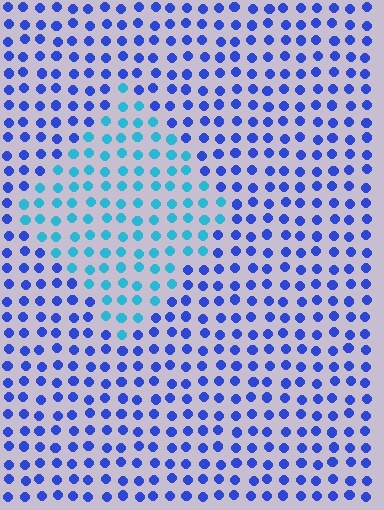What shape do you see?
I see a diamond.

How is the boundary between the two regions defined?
The boundary is defined purely by a slight shift in hue (about 41 degrees). Spacing, size, and orientation are identical on both sides.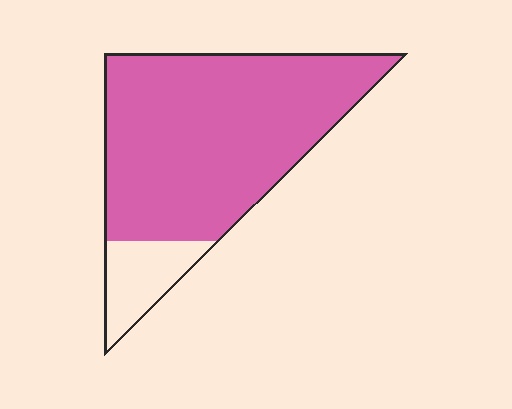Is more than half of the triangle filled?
Yes.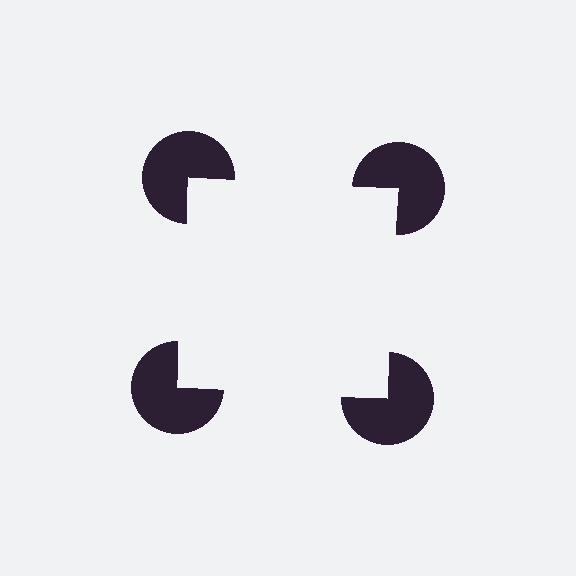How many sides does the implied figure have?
4 sides.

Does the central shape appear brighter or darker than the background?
It typically appears slightly brighter than the background, even though no actual brightness change is drawn.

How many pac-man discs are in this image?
There are 4 — one at each vertex of the illusory square.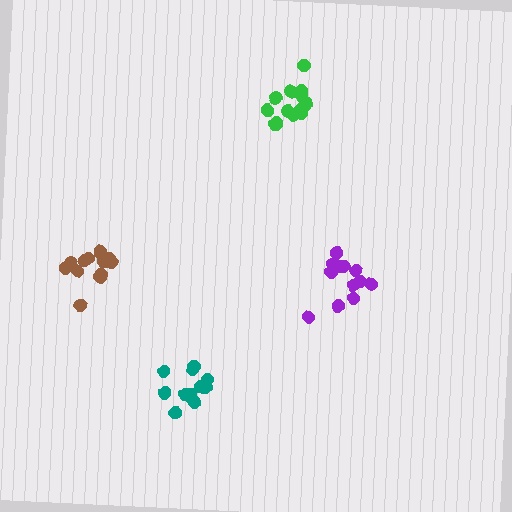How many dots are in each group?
Group 1: 14 dots, Group 2: 13 dots, Group 3: 16 dots, Group 4: 12 dots (55 total).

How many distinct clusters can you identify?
There are 4 distinct clusters.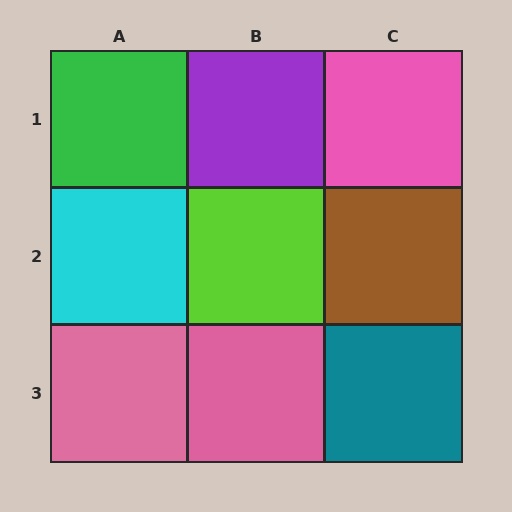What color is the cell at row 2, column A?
Cyan.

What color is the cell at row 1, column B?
Purple.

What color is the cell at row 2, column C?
Brown.